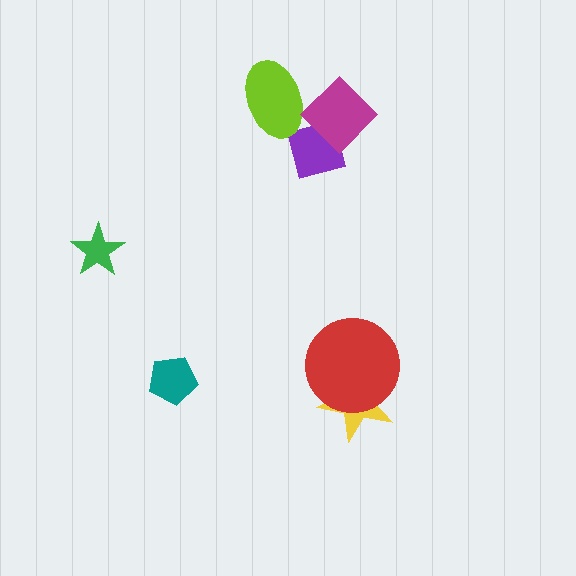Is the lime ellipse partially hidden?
Yes, it is partially covered by another shape.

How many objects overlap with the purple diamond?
2 objects overlap with the purple diamond.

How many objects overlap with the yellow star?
1 object overlaps with the yellow star.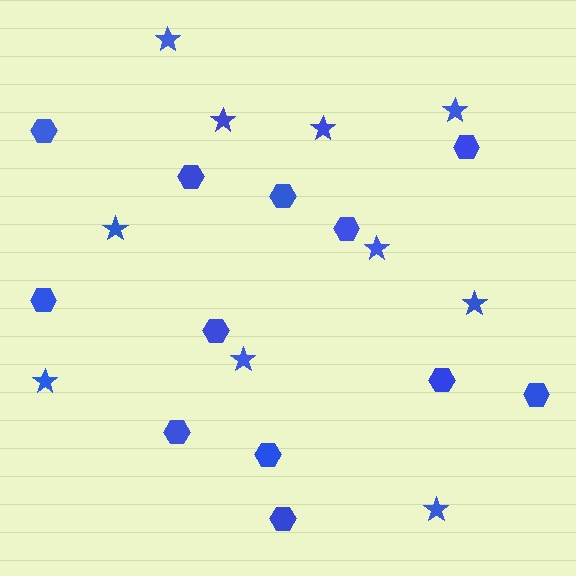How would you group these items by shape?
There are 2 groups: one group of hexagons (12) and one group of stars (10).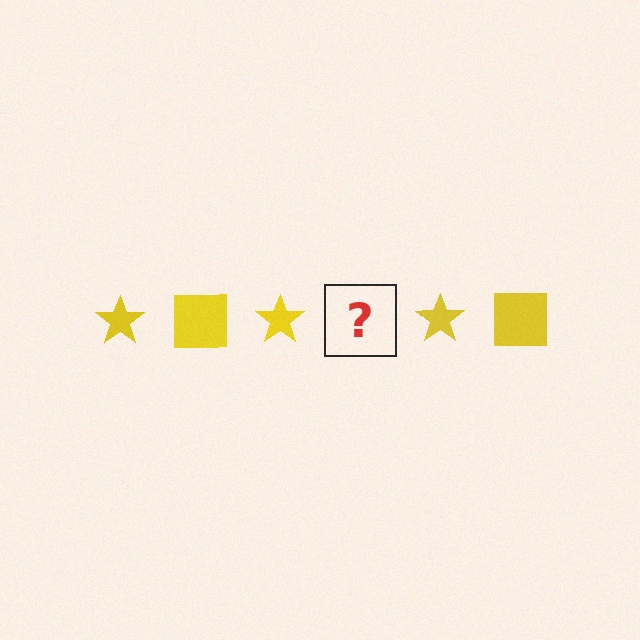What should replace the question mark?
The question mark should be replaced with a yellow square.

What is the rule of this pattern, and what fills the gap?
The rule is that the pattern cycles through star, square shapes in yellow. The gap should be filled with a yellow square.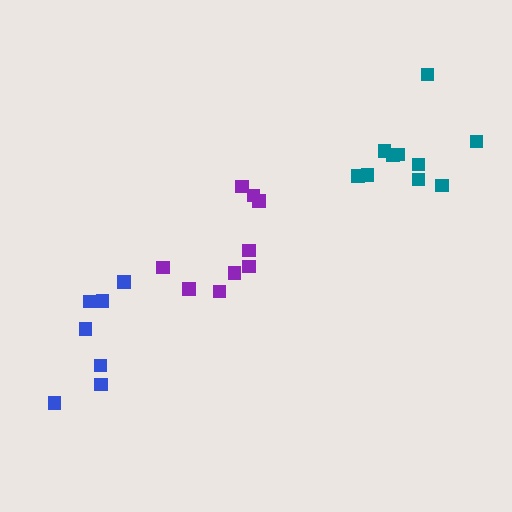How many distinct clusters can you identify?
There are 3 distinct clusters.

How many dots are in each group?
Group 1: 9 dots, Group 2: 10 dots, Group 3: 7 dots (26 total).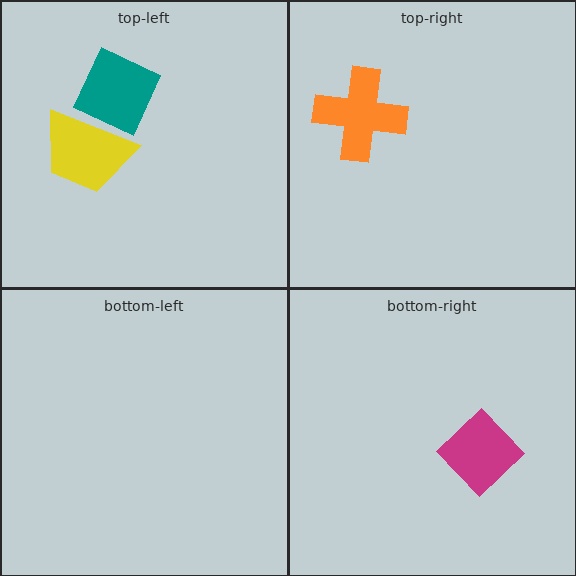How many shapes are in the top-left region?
2.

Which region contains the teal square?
The top-left region.